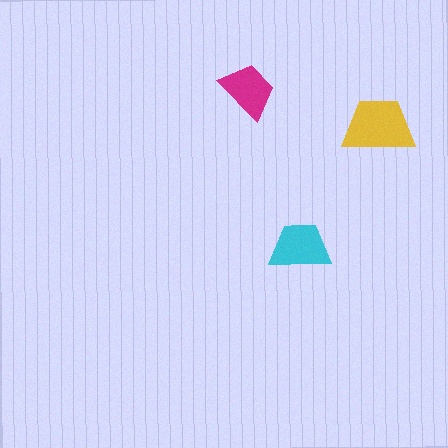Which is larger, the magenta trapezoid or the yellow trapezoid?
The yellow one.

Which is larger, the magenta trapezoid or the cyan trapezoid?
The cyan one.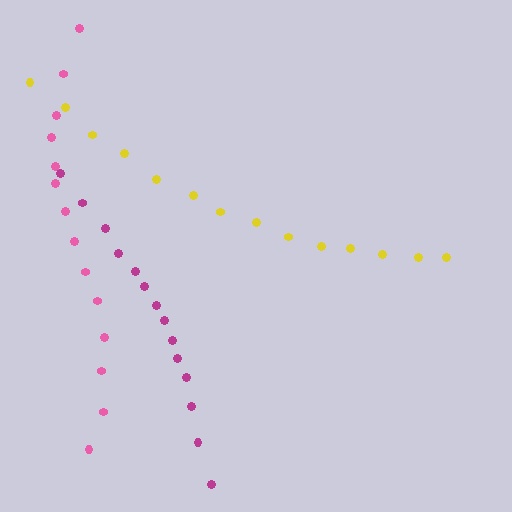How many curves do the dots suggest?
There are 3 distinct paths.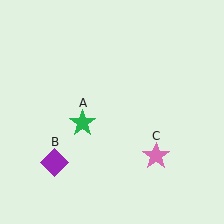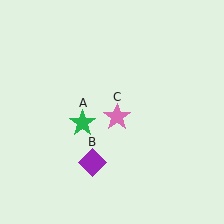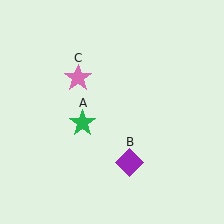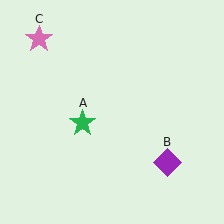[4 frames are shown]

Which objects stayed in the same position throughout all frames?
Green star (object A) remained stationary.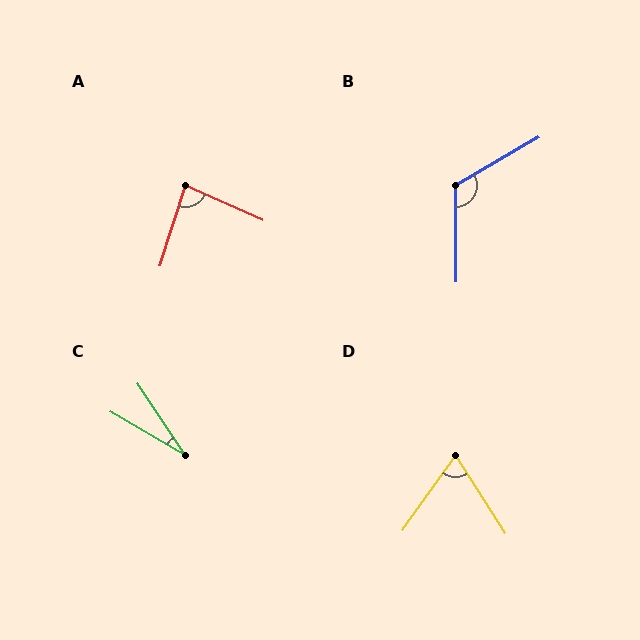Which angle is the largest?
B, at approximately 120 degrees.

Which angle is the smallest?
C, at approximately 26 degrees.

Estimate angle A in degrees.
Approximately 83 degrees.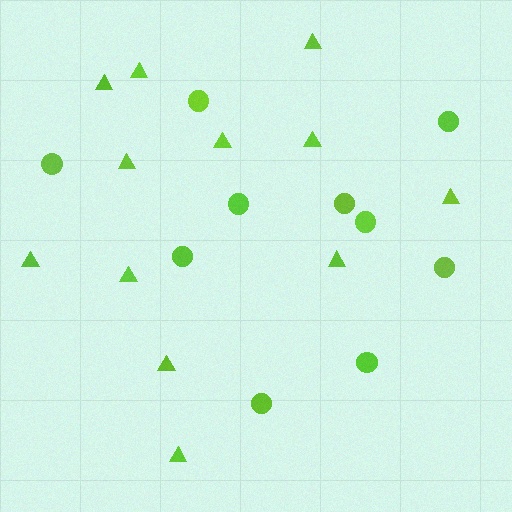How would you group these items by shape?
There are 2 groups: one group of triangles (12) and one group of circles (10).